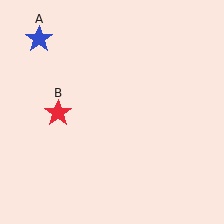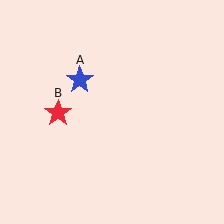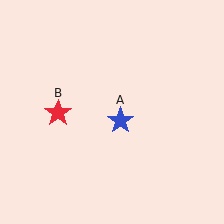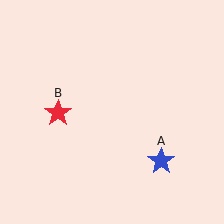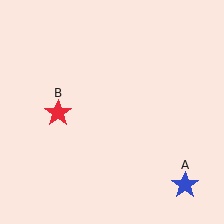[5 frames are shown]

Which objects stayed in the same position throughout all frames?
Red star (object B) remained stationary.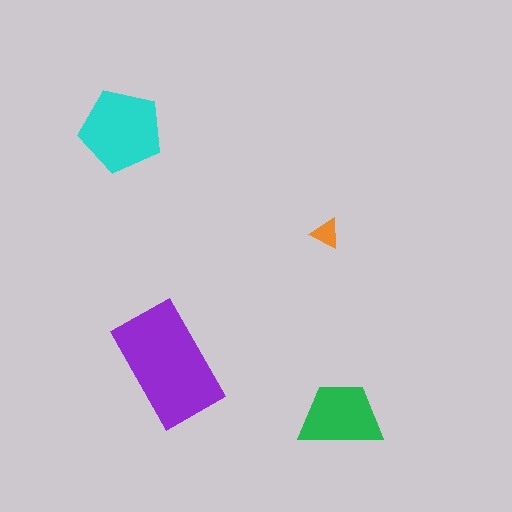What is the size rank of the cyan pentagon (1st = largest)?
2nd.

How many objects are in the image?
There are 4 objects in the image.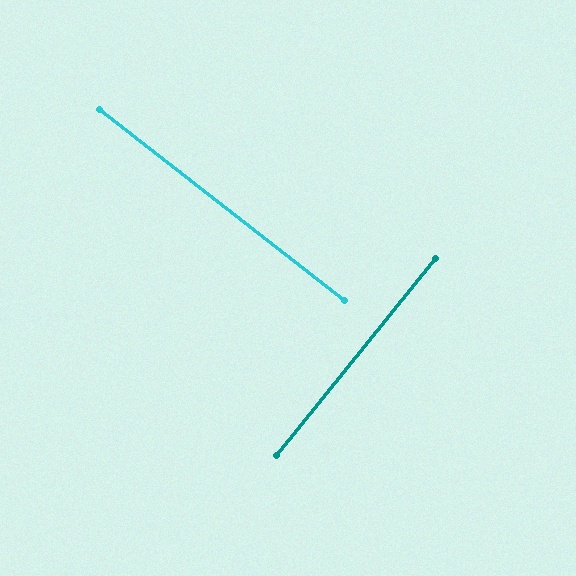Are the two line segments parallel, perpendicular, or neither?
Perpendicular — they meet at approximately 89°.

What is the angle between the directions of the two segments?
Approximately 89 degrees.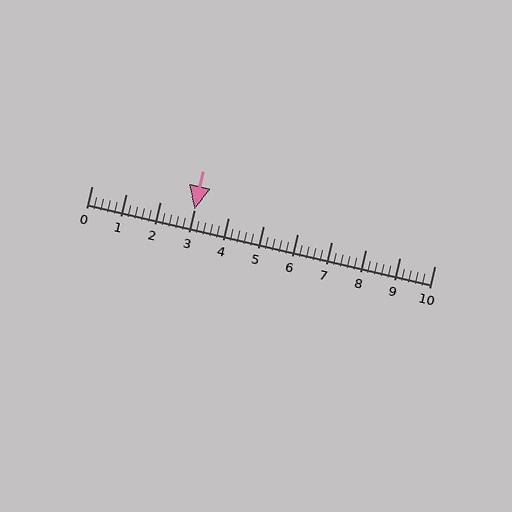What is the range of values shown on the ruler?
The ruler shows values from 0 to 10.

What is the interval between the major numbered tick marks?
The major tick marks are spaced 1 units apart.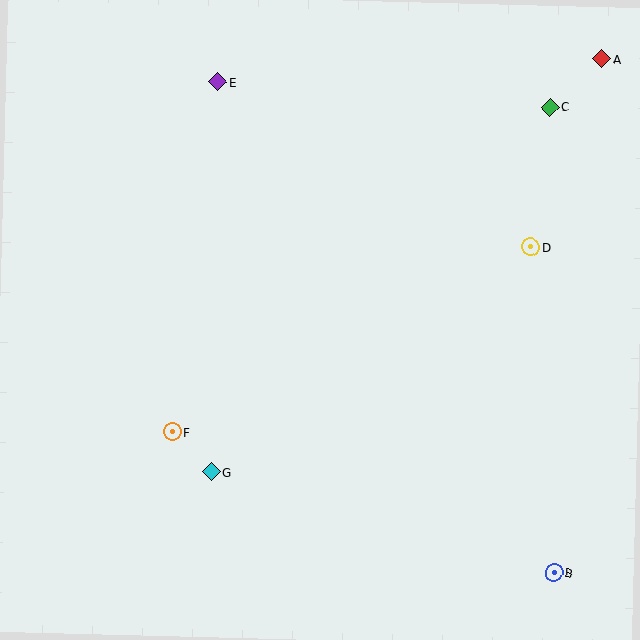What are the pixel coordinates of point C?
Point C is at (550, 107).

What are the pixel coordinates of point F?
Point F is at (172, 432).